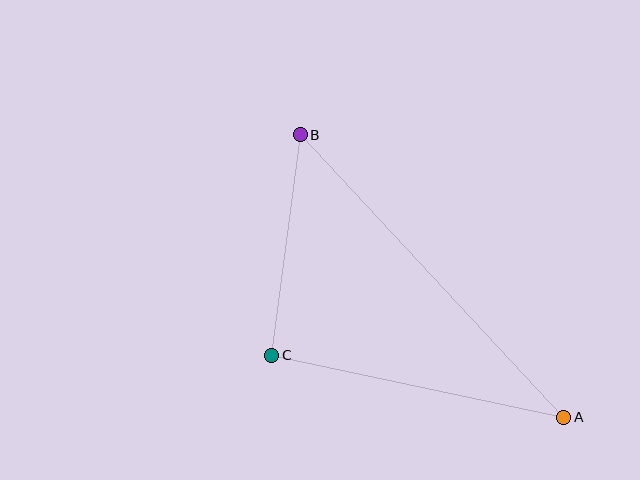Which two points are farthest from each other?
Points A and B are farthest from each other.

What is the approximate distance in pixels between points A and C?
The distance between A and C is approximately 298 pixels.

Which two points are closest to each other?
Points B and C are closest to each other.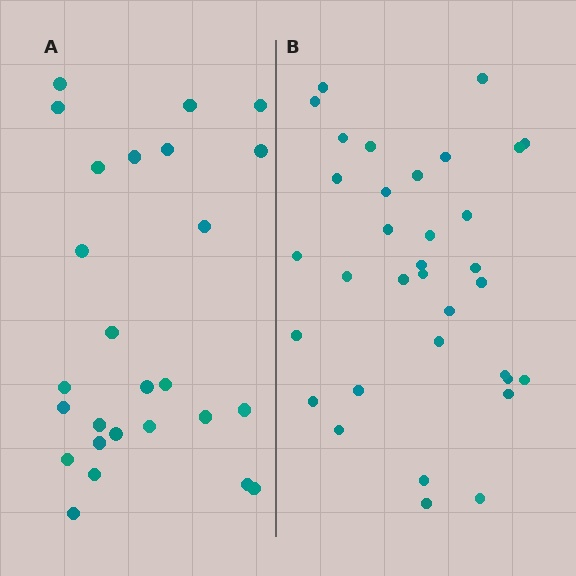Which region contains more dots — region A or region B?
Region B (the right region) has more dots.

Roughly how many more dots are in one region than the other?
Region B has roughly 8 or so more dots than region A.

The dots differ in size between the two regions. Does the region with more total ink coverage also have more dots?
No. Region A has more total ink coverage because its dots are larger, but region B actually contains more individual dots. Total area can be misleading — the number of items is what matters here.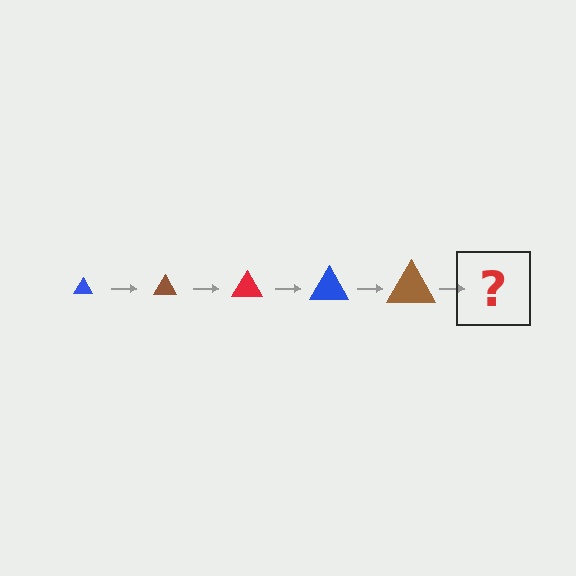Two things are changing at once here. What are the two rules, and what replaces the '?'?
The two rules are that the triangle grows larger each step and the color cycles through blue, brown, and red. The '?' should be a red triangle, larger than the previous one.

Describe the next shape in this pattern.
It should be a red triangle, larger than the previous one.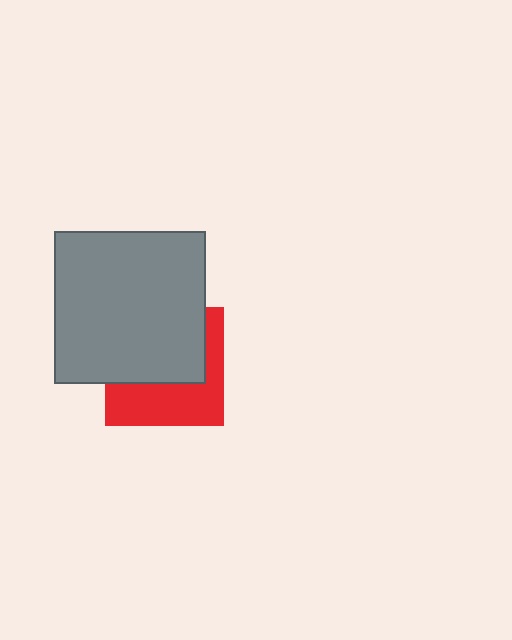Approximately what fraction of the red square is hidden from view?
Roughly 55% of the red square is hidden behind the gray square.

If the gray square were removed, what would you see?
You would see the complete red square.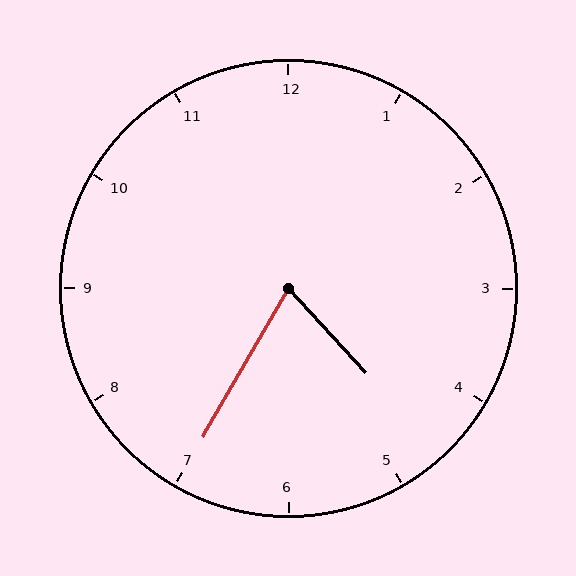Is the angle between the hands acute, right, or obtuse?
It is acute.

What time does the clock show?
4:35.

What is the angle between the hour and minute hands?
Approximately 72 degrees.